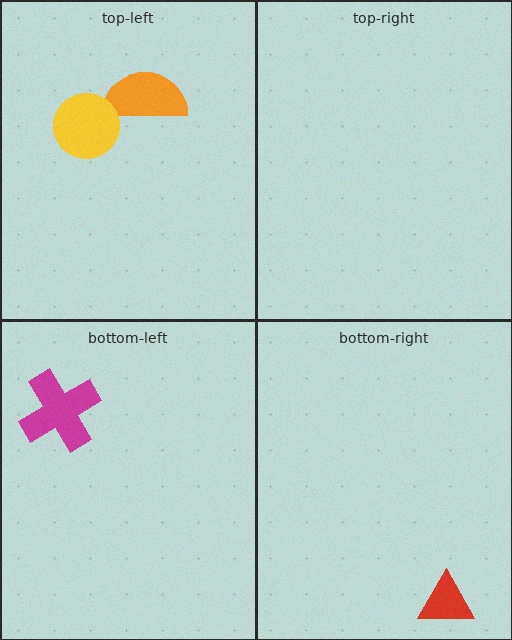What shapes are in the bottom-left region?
The magenta cross.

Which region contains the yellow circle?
The top-left region.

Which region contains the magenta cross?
The bottom-left region.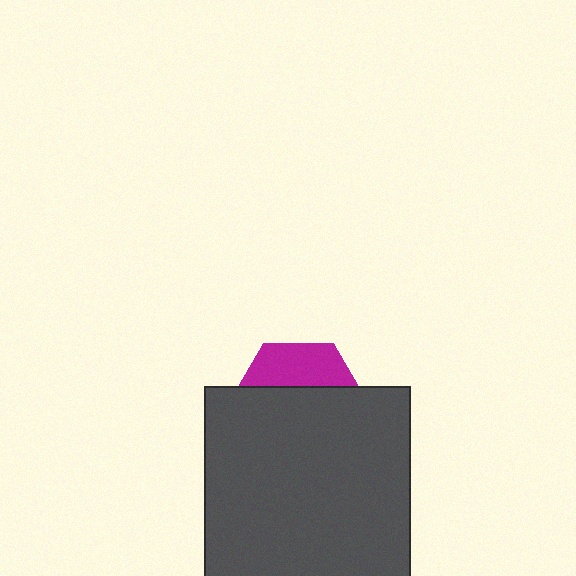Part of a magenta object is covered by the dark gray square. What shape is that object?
It is a hexagon.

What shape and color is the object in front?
The object in front is a dark gray square.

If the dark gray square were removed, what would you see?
You would see the complete magenta hexagon.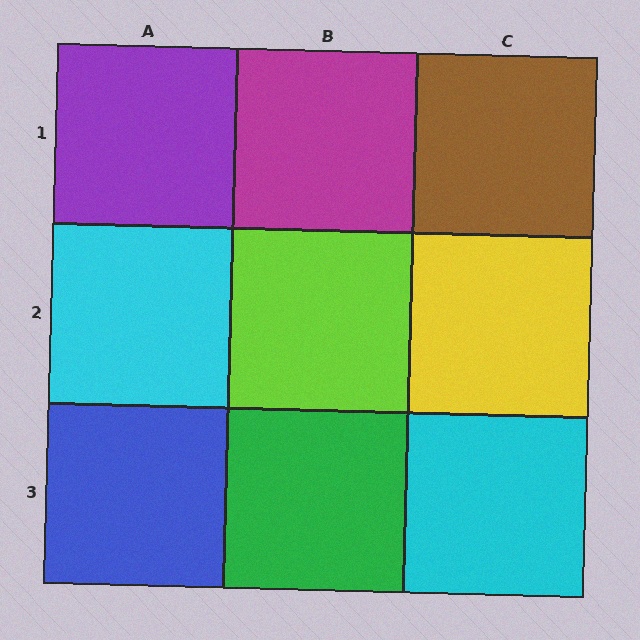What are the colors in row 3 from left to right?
Blue, green, cyan.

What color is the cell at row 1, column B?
Magenta.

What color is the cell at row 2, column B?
Lime.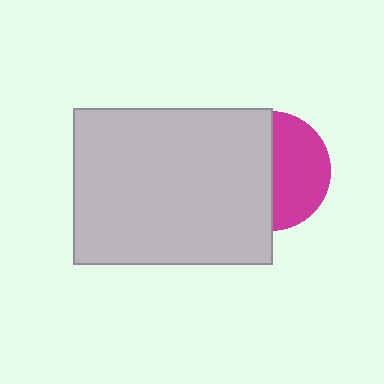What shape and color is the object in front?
The object in front is a light gray rectangle.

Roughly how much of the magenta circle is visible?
About half of it is visible (roughly 47%).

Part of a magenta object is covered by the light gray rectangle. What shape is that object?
It is a circle.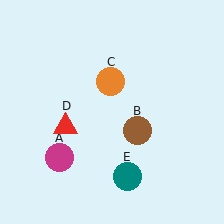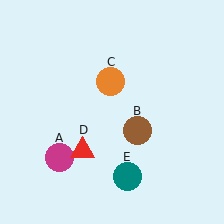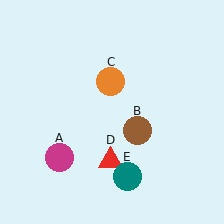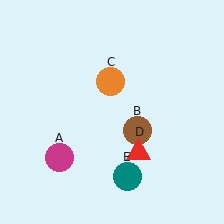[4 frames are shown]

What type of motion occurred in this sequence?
The red triangle (object D) rotated counterclockwise around the center of the scene.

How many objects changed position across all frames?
1 object changed position: red triangle (object D).